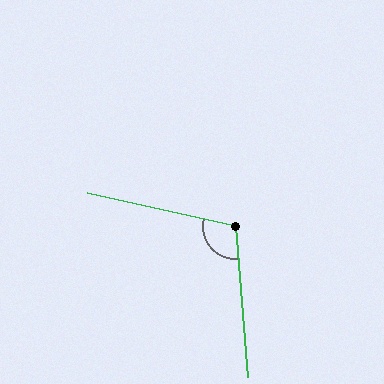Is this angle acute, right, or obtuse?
It is obtuse.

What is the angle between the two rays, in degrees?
Approximately 107 degrees.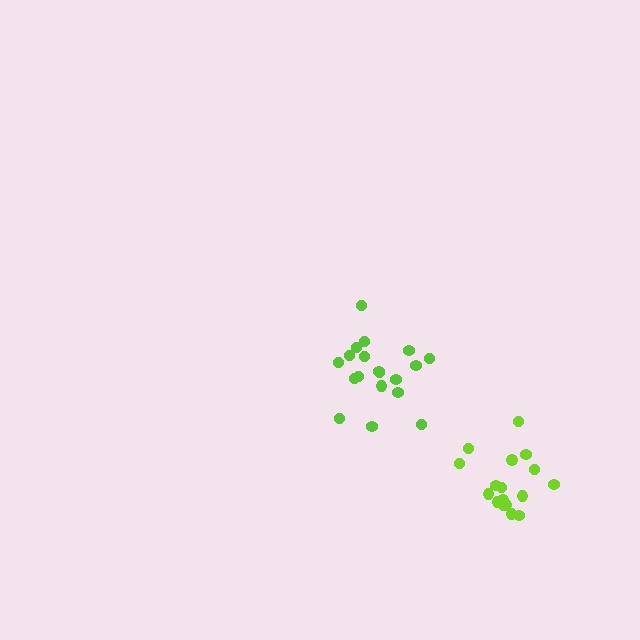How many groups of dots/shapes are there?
There are 2 groups.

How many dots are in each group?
Group 1: 19 dots, Group 2: 17 dots (36 total).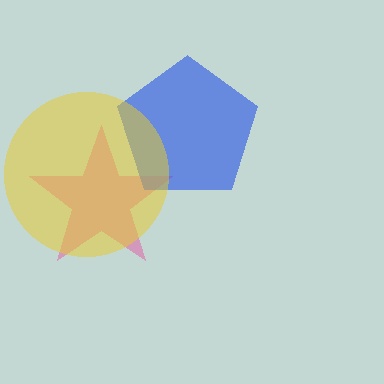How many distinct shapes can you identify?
There are 3 distinct shapes: a pink star, a blue pentagon, a yellow circle.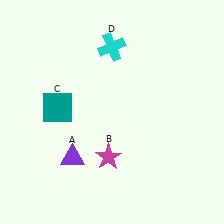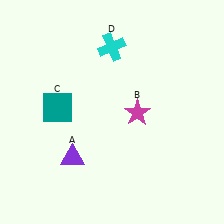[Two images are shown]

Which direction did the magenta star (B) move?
The magenta star (B) moved up.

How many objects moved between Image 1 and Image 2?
1 object moved between the two images.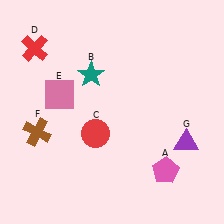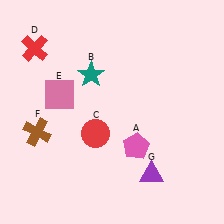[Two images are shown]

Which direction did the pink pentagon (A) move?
The pink pentagon (A) moved left.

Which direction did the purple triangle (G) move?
The purple triangle (G) moved left.